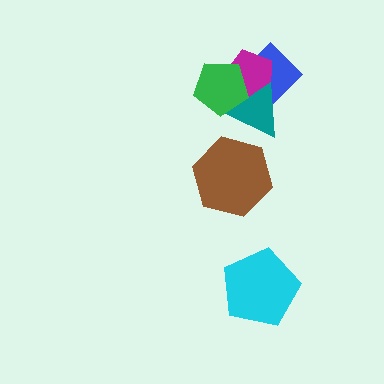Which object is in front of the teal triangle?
The green pentagon is in front of the teal triangle.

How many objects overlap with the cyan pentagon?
0 objects overlap with the cyan pentagon.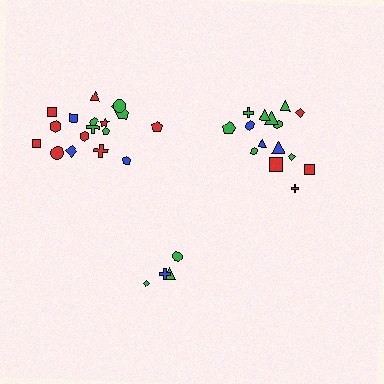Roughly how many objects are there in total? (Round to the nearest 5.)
Roughly 35 objects in total.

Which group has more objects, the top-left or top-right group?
The top-left group.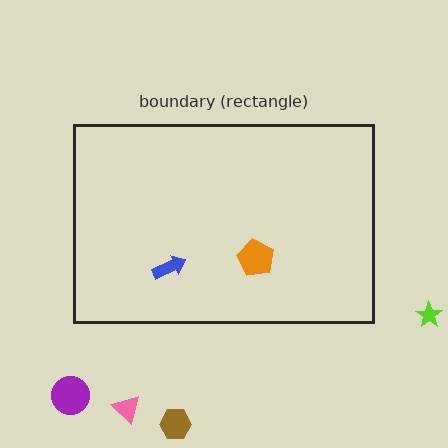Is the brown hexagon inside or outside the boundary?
Outside.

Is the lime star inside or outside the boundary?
Outside.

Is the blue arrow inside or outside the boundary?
Inside.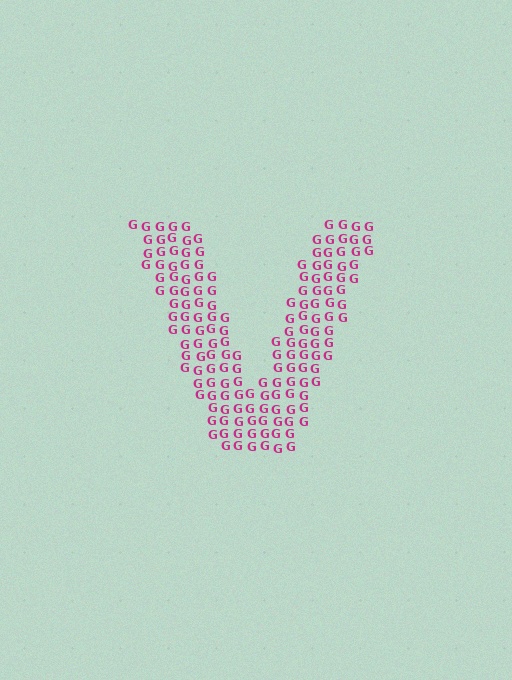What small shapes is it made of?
It is made of small letter G's.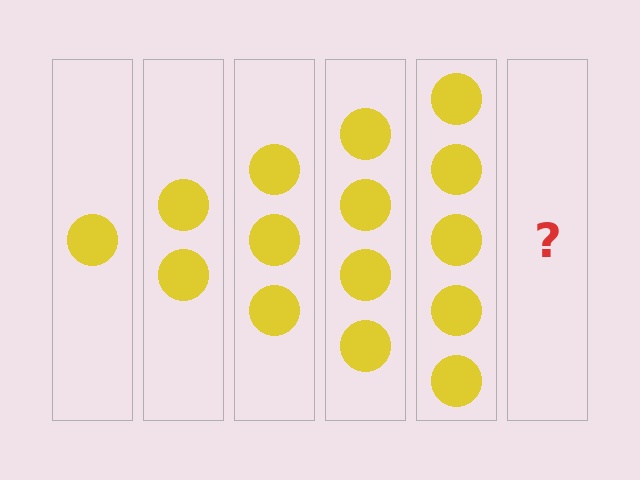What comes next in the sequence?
The next element should be 6 circles.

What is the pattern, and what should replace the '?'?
The pattern is that each step adds one more circle. The '?' should be 6 circles.